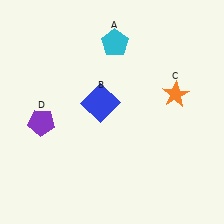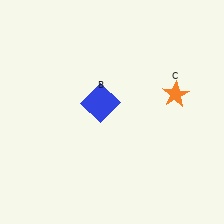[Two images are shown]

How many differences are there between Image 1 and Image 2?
There are 2 differences between the two images.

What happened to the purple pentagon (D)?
The purple pentagon (D) was removed in Image 2. It was in the bottom-left area of Image 1.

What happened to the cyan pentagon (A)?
The cyan pentagon (A) was removed in Image 2. It was in the top-right area of Image 1.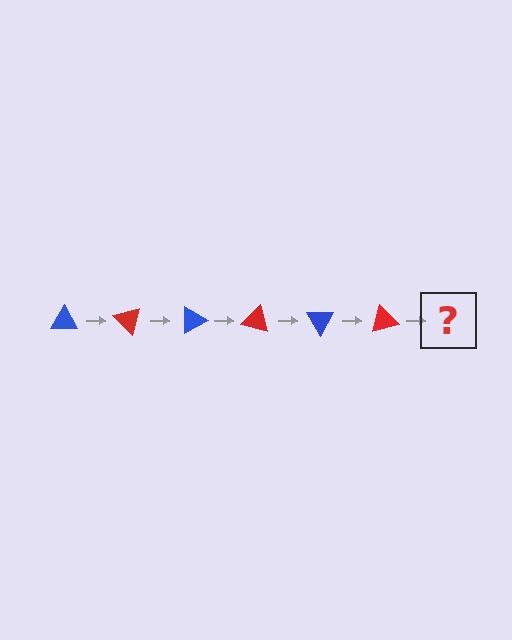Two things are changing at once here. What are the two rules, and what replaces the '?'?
The two rules are that it rotates 45 degrees each step and the color cycles through blue and red. The '?' should be a blue triangle, rotated 270 degrees from the start.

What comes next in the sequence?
The next element should be a blue triangle, rotated 270 degrees from the start.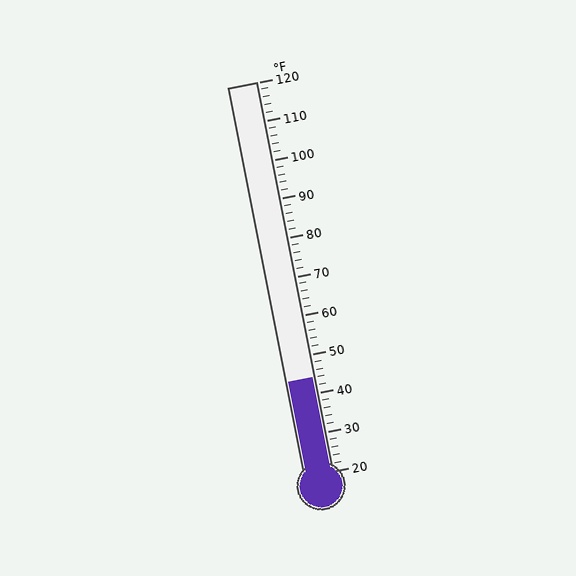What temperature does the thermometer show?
The thermometer shows approximately 44°F.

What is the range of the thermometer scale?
The thermometer scale ranges from 20°F to 120°F.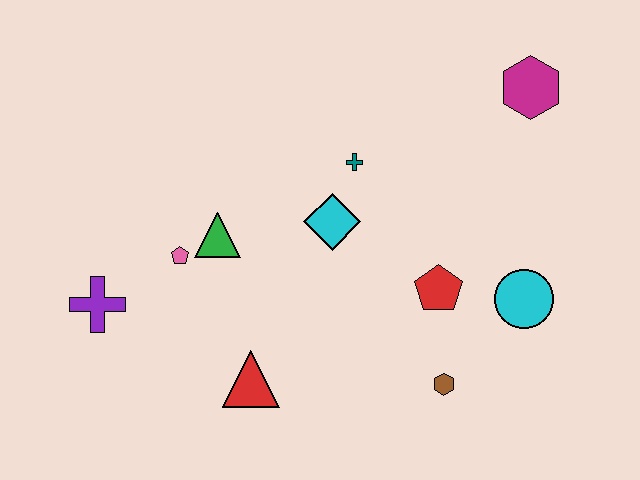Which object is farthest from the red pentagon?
The purple cross is farthest from the red pentagon.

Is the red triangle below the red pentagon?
Yes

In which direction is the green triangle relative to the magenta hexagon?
The green triangle is to the left of the magenta hexagon.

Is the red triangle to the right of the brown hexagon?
No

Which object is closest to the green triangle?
The pink pentagon is closest to the green triangle.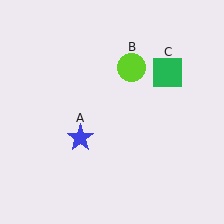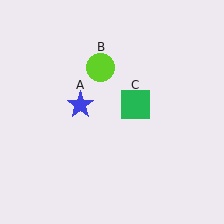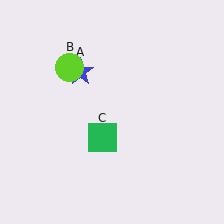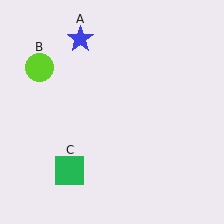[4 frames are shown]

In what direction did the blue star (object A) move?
The blue star (object A) moved up.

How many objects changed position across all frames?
3 objects changed position: blue star (object A), lime circle (object B), green square (object C).